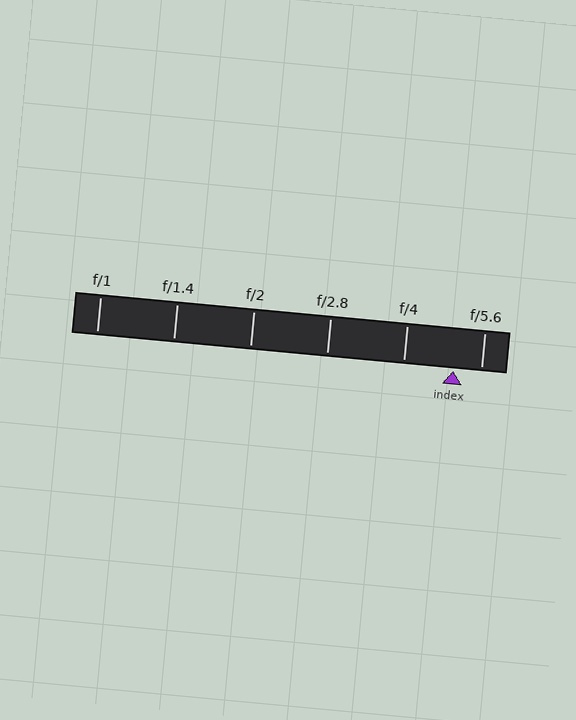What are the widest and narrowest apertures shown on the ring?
The widest aperture shown is f/1 and the narrowest is f/5.6.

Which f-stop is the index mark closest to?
The index mark is closest to f/5.6.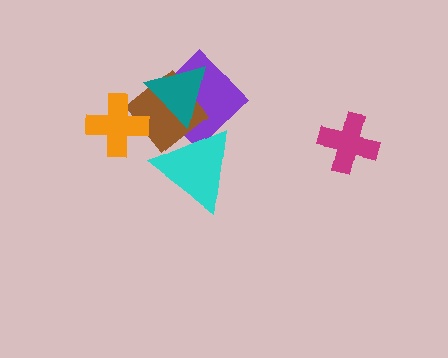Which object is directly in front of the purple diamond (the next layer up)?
The cyan triangle is directly in front of the purple diamond.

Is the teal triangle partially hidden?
No, no other shape covers it.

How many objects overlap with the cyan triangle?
2 objects overlap with the cyan triangle.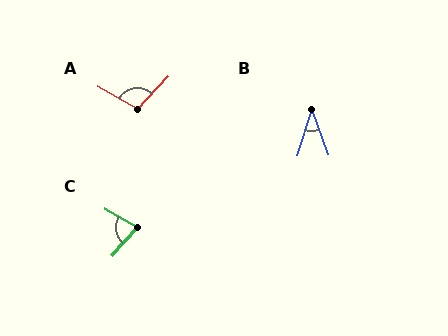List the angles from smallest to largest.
B (38°), C (78°), A (104°).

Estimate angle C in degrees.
Approximately 78 degrees.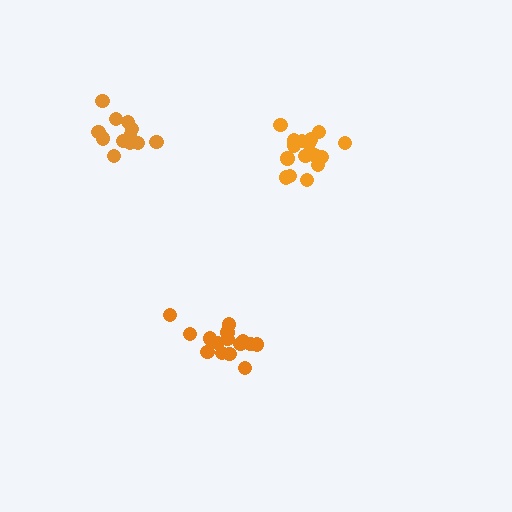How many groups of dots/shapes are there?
There are 3 groups.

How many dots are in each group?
Group 1: 16 dots, Group 2: 17 dots, Group 3: 12 dots (45 total).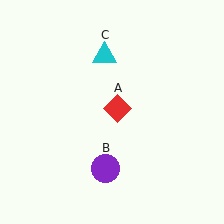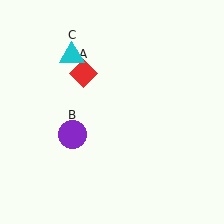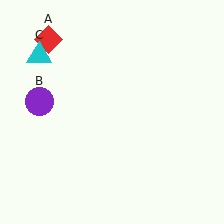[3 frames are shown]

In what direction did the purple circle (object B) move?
The purple circle (object B) moved up and to the left.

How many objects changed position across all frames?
3 objects changed position: red diamond (object A), purple circle (object B), cyan triangle (object C).